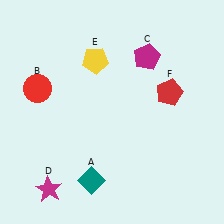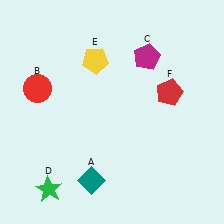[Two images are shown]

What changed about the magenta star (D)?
In Image 1, D is magenta. In Image 2, it changed to green.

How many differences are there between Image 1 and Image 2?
There is 1 difference between the two images.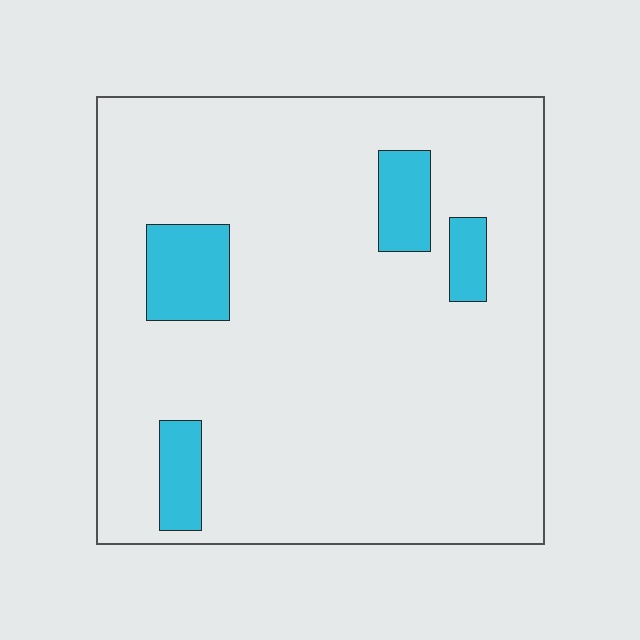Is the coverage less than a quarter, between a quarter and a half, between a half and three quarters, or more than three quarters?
Less than a quarter.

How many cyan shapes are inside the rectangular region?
4.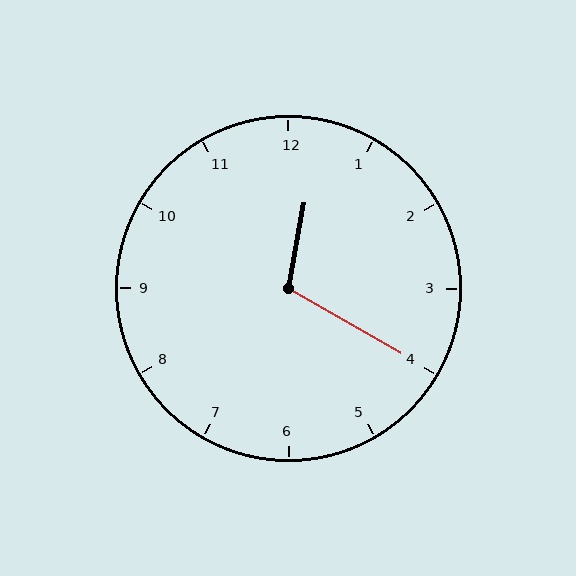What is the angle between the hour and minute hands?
Approximately 110 degrees.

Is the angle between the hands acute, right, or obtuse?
It is obtuse.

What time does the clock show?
12:20.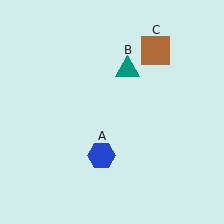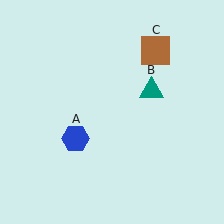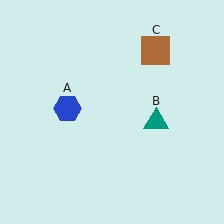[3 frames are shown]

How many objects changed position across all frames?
2 objects changed position: blue hexagon (object A), teal triangle (object B).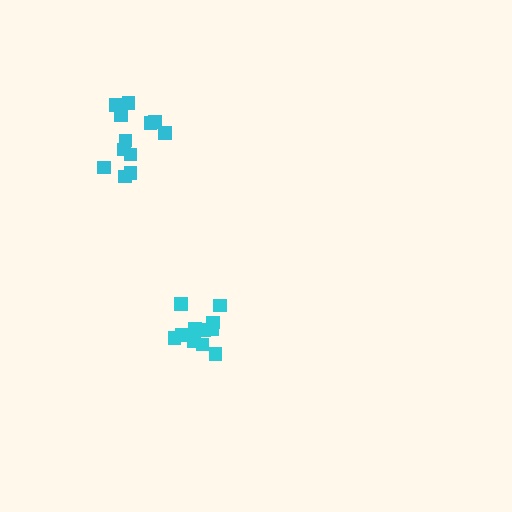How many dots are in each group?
Group 1: 11 dots, Group 2: 12 dots (23 total).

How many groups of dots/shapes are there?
There are 2 groups.